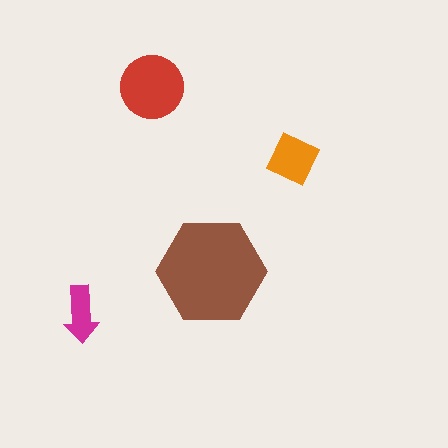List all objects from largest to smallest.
The brown hexagon, the red circle, the orange square, the magenta arrow.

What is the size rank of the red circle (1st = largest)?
2nd.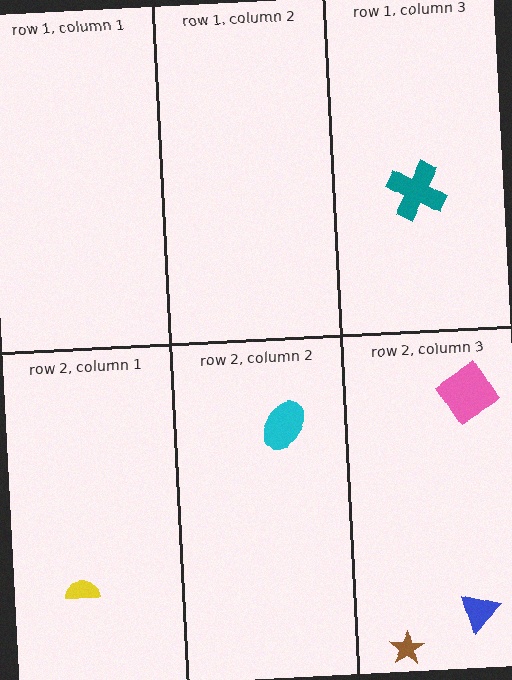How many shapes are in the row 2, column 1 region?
1.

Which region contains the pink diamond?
The row 2, column 3 region.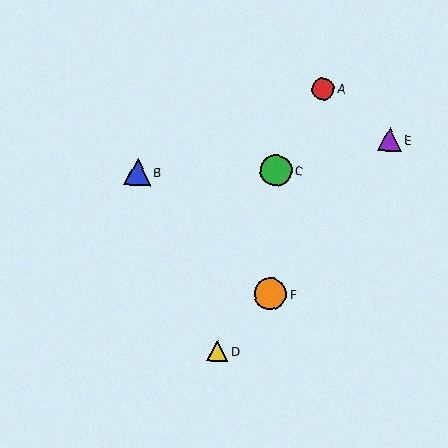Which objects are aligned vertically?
Objects C, F are aligned vertically.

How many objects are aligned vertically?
2 objects (C, F) are aligned vertically.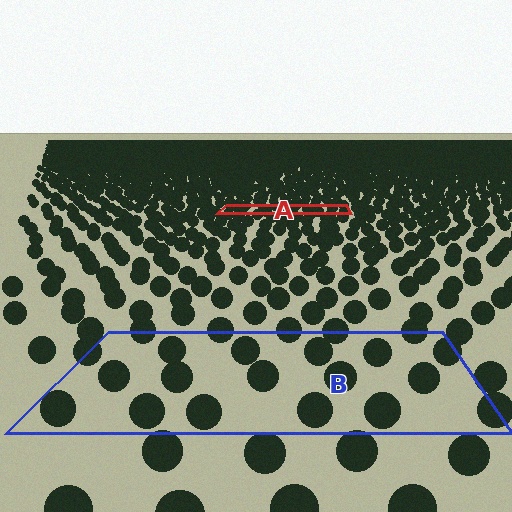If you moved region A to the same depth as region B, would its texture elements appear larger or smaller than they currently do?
They would appear larger. At a closer depth, the same texture elements are projected at a bigger on-screen size.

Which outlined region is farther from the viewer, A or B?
Region A is farther from the viewer — the texture elements inside it appear smaller and more densely packed.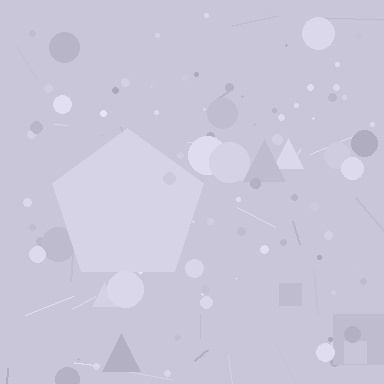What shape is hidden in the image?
A pentagon is hidden in the image.